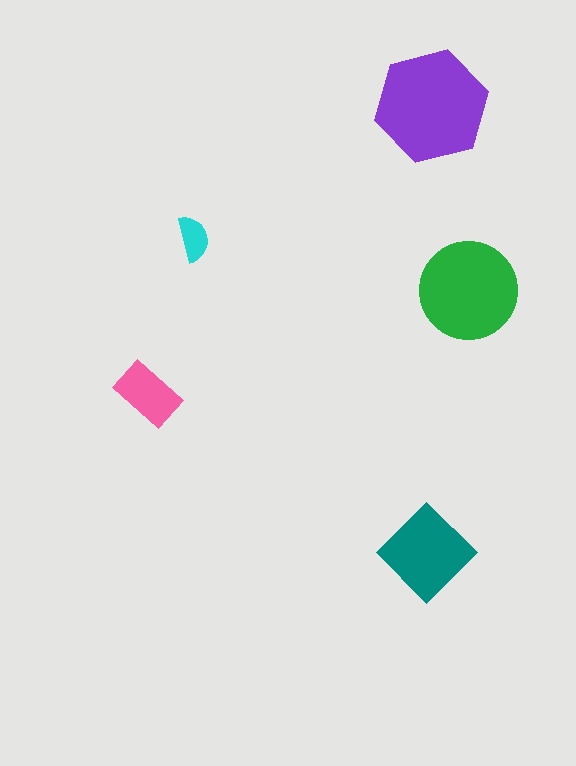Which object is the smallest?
The cyan semicircle.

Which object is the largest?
The purple hexagon.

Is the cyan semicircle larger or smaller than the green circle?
Smaller.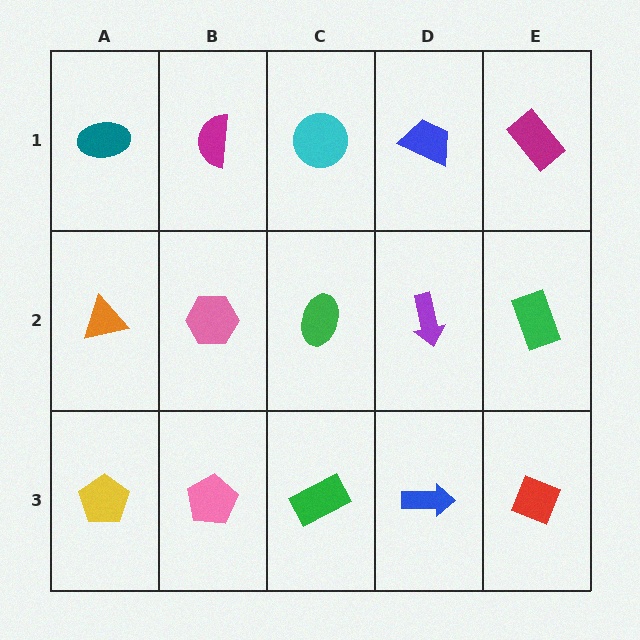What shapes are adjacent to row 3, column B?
A pink hexagon (row 2, column B), a yellow pentagon (row 3, column A), a green rectangle (row 3, column C).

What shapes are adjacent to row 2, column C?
A cyan circle (row 1, column C), a green rectangle (row 3, column C), a pink hexagon (row 2, column B), a purple arrow (row 2, column D).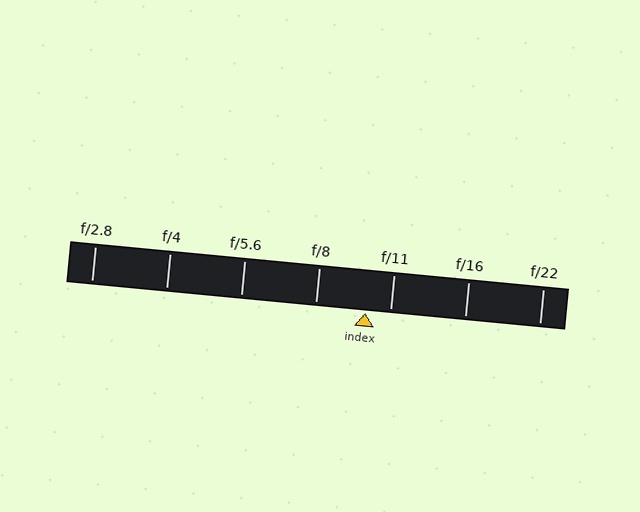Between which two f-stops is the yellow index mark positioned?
The index mark is between f/8 and f/11.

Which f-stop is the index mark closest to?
The index mark is closest to f/11.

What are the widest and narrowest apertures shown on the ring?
The widest aperture shown is f/2.8 and the narrowest is f/22.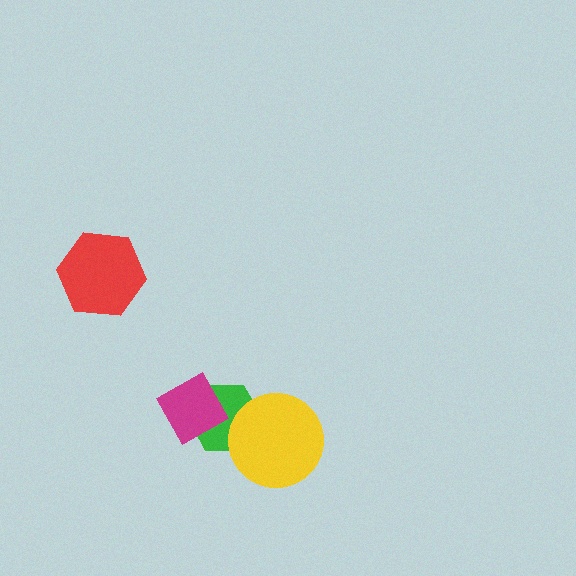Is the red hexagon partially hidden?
No, no other shape covers it.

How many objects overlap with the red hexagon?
0 objects overlap with the red hexagon.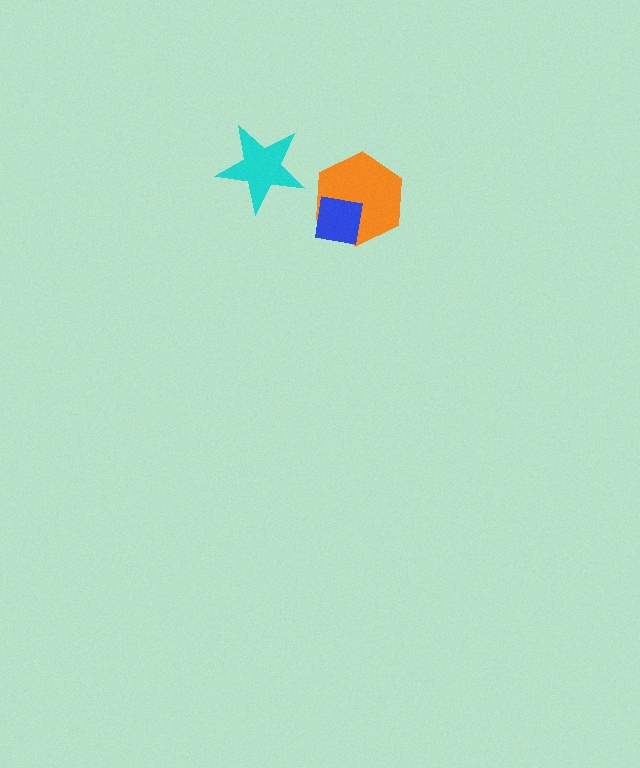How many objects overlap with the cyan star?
0 objects overlap with the cyan star.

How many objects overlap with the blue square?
1 object overlaps with the blue square.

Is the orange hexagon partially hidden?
Yes, it is partially covered by another shape.